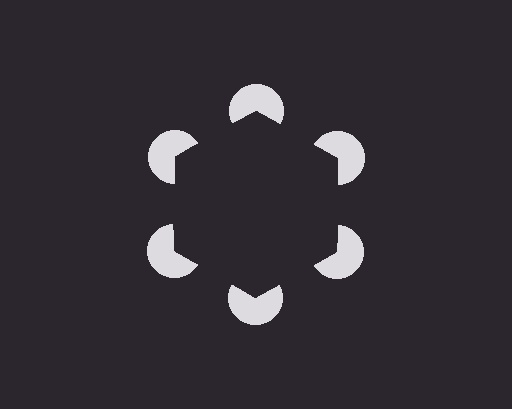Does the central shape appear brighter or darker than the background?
It typically appears slightly darker than the background, even though no actual brightness change is drawn.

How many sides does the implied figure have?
6 sides.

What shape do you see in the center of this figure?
An illusory hexagon — its edges are inferred from the aligned wedge cuts in the pac-man discs, not physically drawn.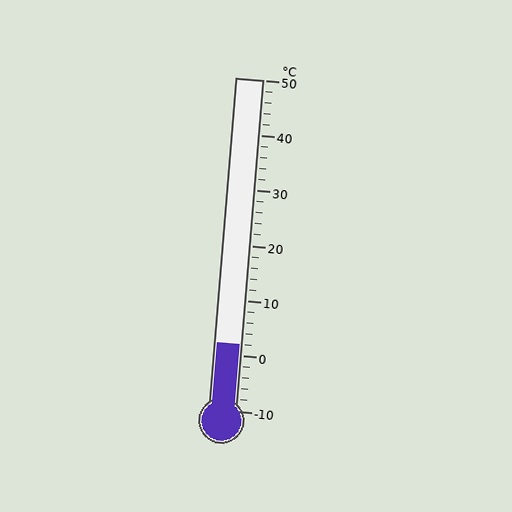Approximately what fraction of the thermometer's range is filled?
The thermometer is filled to approximately 20% of its range.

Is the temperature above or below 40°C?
The temperature is below 40°C.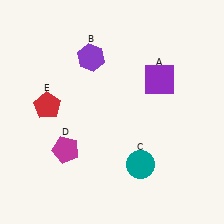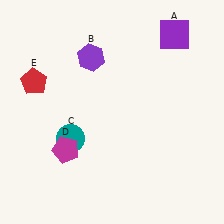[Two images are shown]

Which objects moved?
The objects that moved are: the purple square (A), the teal circle (C), the red pentagon (E).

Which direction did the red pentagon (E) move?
The red pentagon (E) moved up.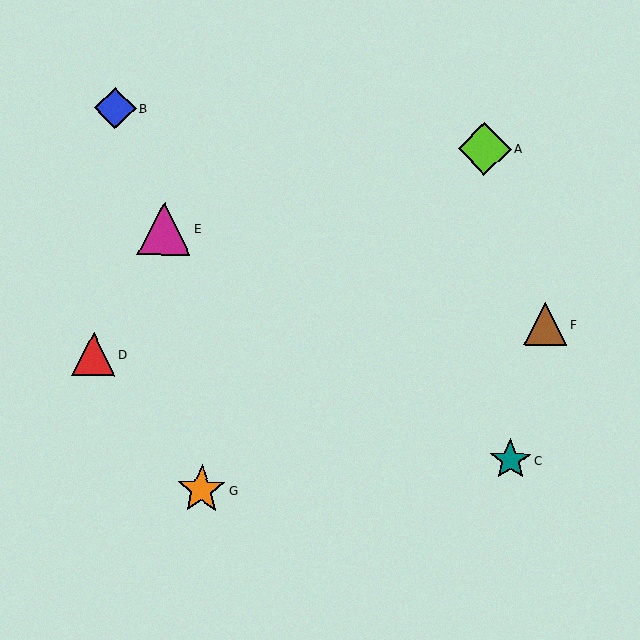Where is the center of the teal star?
The center of the teal star is at (510, 460).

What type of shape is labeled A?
Shape A is a lime diamond.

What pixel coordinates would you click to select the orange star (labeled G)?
Click at (202, 490) to select the orange star G.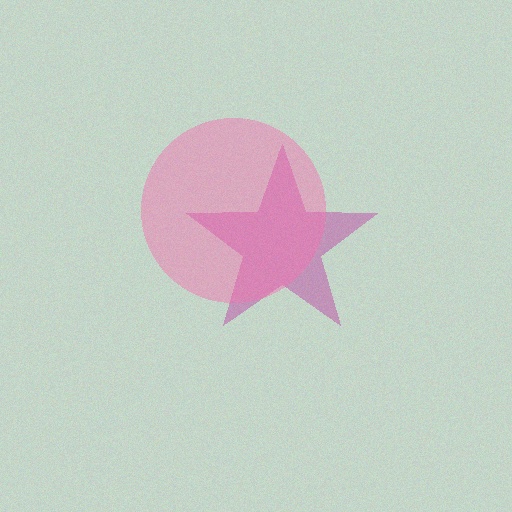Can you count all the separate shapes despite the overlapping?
Yes, there are 2 separate shapes.